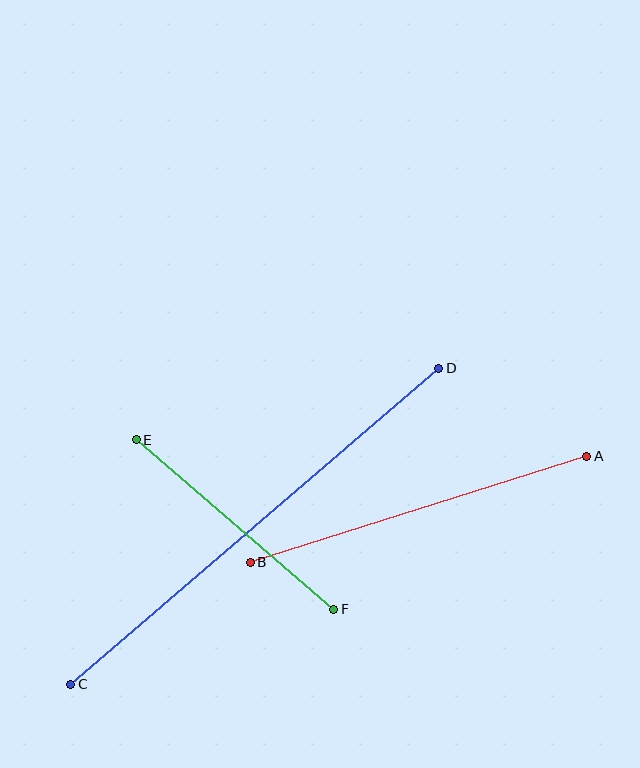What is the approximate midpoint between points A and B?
The midpoint is at approximately (419, 509) pixels.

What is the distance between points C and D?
The distance is approximately 485 pixels.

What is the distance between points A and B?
The distance is approximately 353 pixels.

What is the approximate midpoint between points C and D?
The midpoint is at approximately (255, 526) pixels.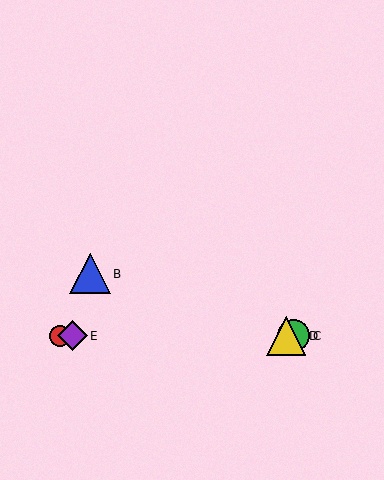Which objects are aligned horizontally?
Objects A, C, D, E are aligned horizontally.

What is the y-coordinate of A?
Object A is at y≈336.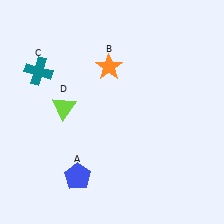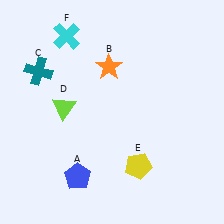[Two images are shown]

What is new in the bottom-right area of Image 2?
A yellow pentagon (E) was added in the bottom-right area of Image 2.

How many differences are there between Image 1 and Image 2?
There are 2 differences between the two images.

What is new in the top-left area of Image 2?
A cyan cross (F) was added in the top-left area of Image 2.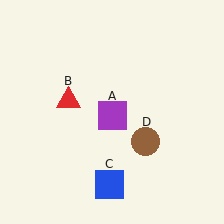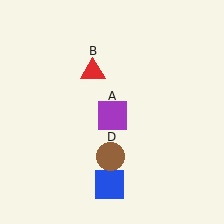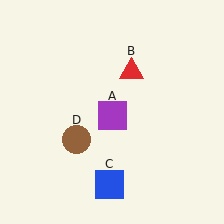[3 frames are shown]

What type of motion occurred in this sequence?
The red triangle (object B), brown circle (object D) rotated clockwise around the center of the scene.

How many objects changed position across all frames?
2 objects changed position: red triangle (object B), brown circle (object D).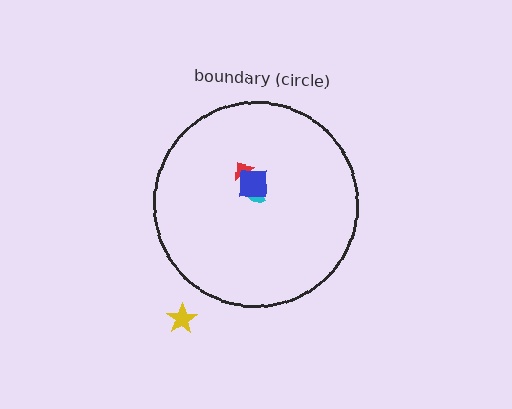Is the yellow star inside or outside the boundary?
Outside.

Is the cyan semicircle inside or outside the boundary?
Inside.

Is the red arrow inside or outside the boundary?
Inside.